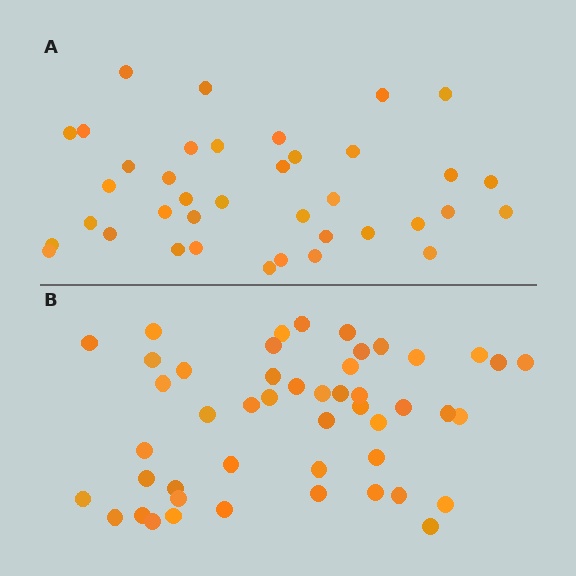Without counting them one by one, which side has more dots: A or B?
Region B (the bottom region) has more dots.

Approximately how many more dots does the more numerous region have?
Region B has roughly 10 or so more dots than region A.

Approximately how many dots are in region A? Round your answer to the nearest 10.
About 40 dots. (The exact count is 38, which rounds to 40.)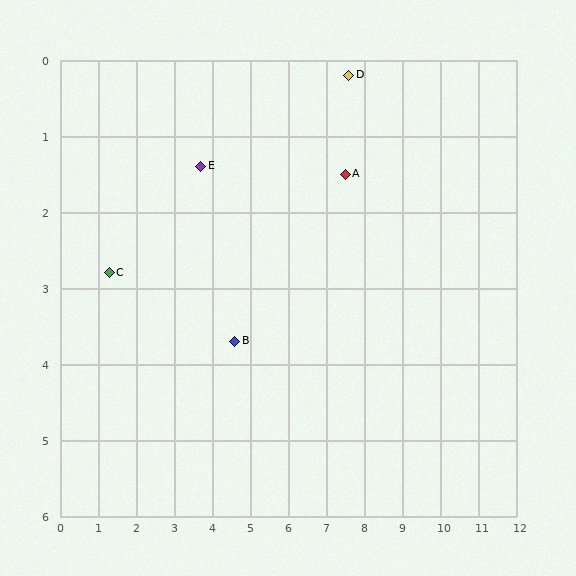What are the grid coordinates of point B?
Point B is at approximately (4.6, 3.7).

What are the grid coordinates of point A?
Point A is at approximately (7.5, 1.5).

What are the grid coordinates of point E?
Point E is at approximately (3.7, 1.4).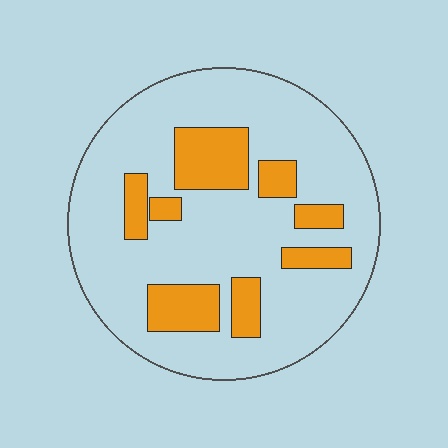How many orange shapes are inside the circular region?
8.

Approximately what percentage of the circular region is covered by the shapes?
Approximately 20%.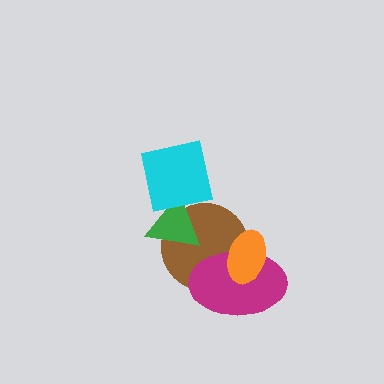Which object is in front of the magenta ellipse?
The orange ellipse is in front of the magenta ellipse.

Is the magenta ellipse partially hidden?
Yes, it is partially covered by another shape.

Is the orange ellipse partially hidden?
No, no other shape covers it.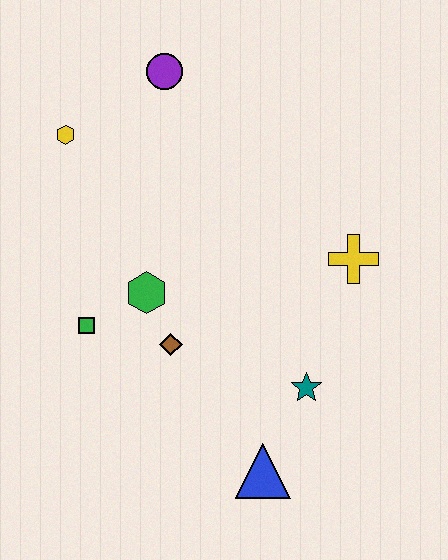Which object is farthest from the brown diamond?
The purple circle is farthest from the brown diamond.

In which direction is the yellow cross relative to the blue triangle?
The yellow cross is above the blue triangle.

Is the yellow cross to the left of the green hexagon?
No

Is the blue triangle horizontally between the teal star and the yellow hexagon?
Yes